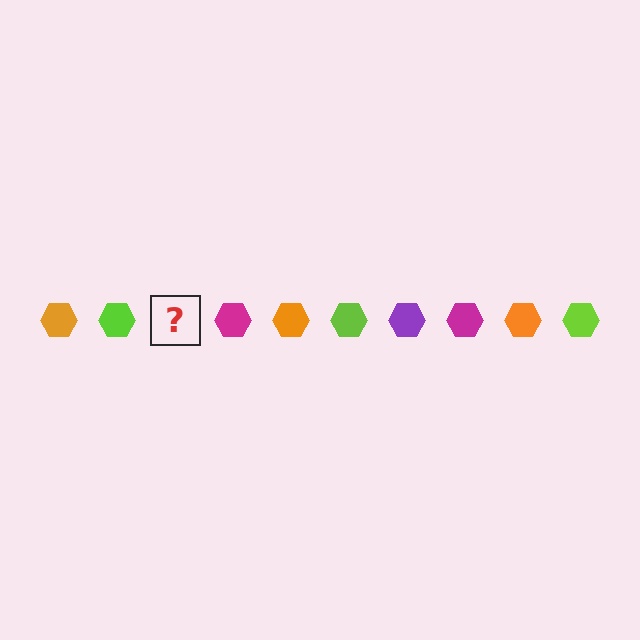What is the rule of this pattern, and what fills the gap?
The rule is that the pattern cycles through orange, lime, purple, magenta hexagons. The gap should be filled with a purple hexagon.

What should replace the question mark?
The question mark should be replaced with a purple hexagon.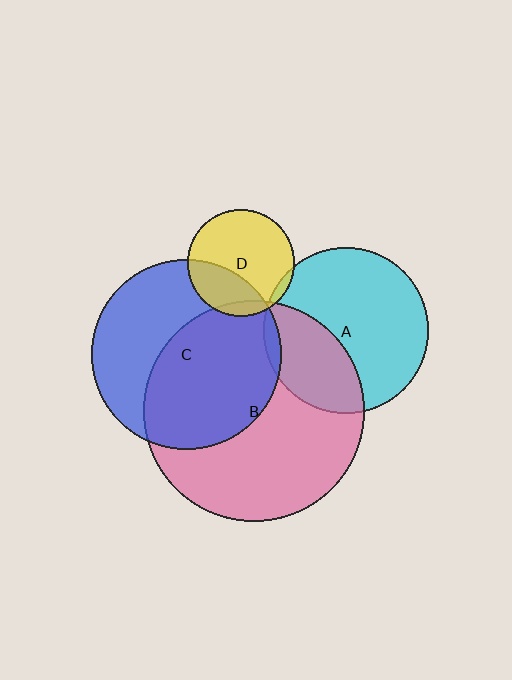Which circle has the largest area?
Circle B (pink).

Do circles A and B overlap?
Yes.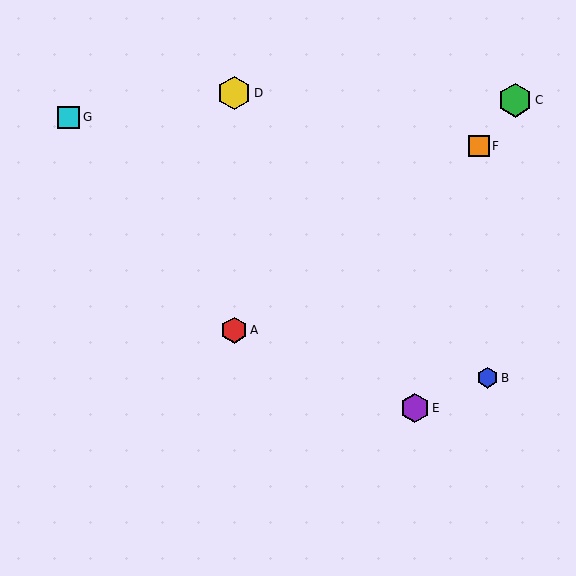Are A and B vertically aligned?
No, A is at x≈234 and B is at x≈487.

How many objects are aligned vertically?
2 objects (A, D) are aligned vertically.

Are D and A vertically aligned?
Yes, both are at x≈234.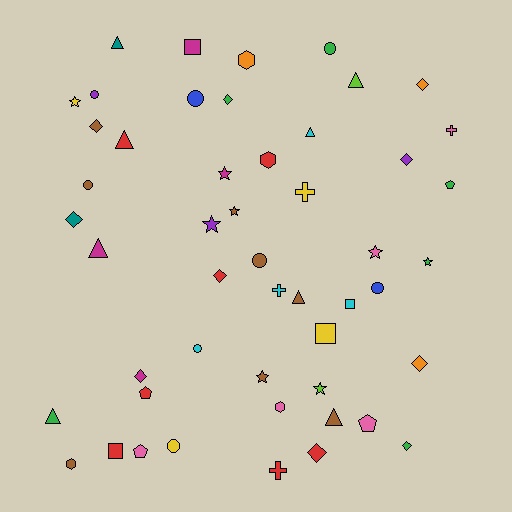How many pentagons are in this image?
There are 4 pentagons.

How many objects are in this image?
There are 50 objects.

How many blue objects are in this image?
There are 2 blue objects.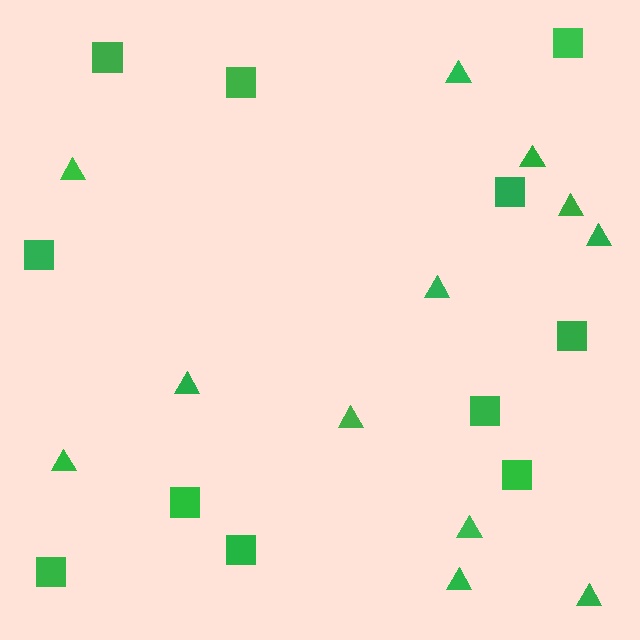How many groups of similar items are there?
There are 2 groups: one group of triangles (12) and one group of squares (11).